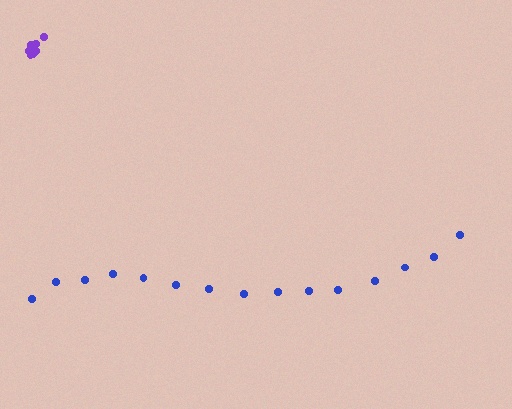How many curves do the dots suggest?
There are 2 distinct paths.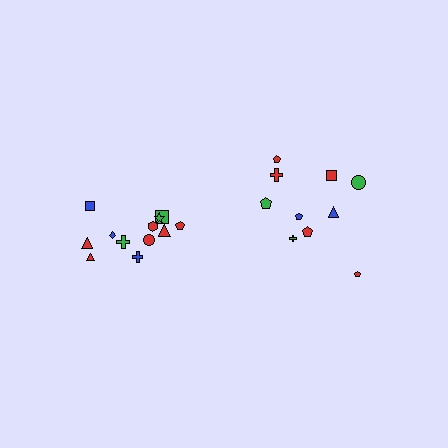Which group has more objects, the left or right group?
The left group.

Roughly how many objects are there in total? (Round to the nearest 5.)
Roughly 20 objects in total.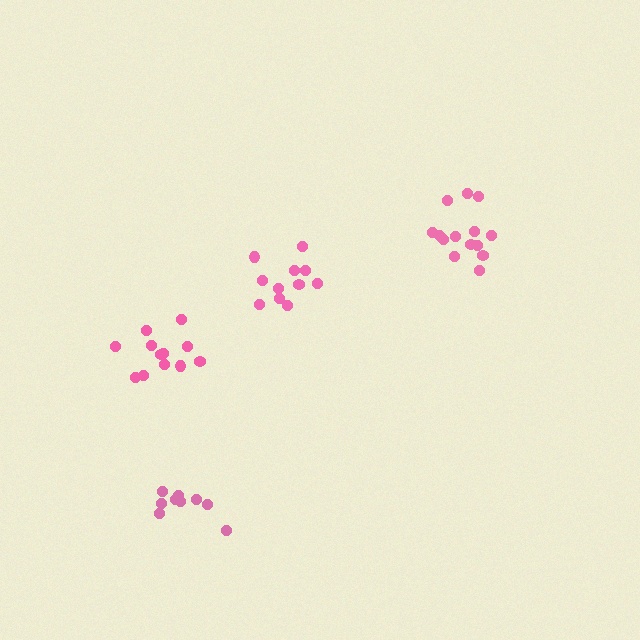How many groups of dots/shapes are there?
There are 4 groups.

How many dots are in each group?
Group 1: 12 dots, Group 2: 14 dots, Group 3: 11 dots, Group 4: 9 dots (46 total).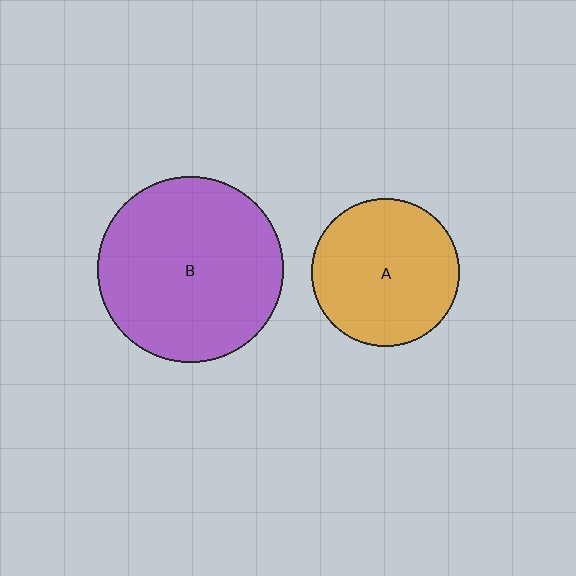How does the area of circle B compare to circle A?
Approximately 1.6 times.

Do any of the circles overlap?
No, none of the circles overlap.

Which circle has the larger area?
Circle B (purple).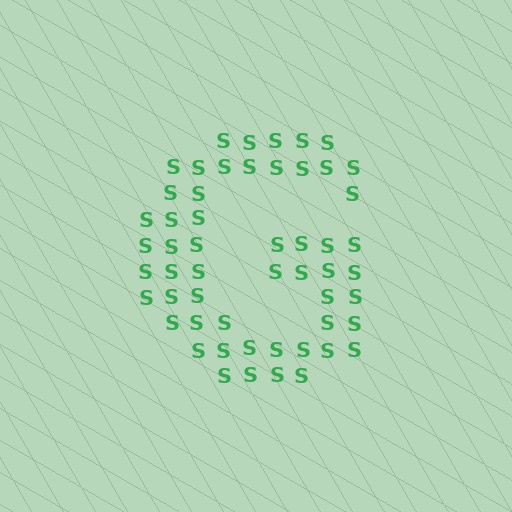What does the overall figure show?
The overall figure shows the letter G.